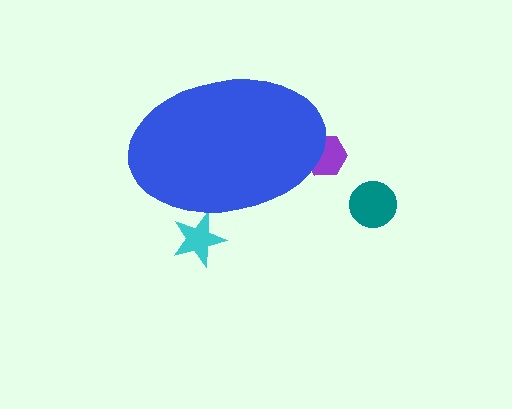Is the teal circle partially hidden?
No, the teal circle is fully visible.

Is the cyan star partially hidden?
Yes, the cyan star is partially hidden behind the blue ellipse.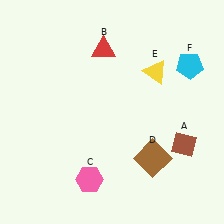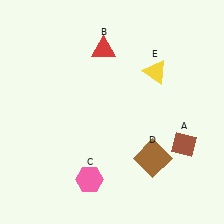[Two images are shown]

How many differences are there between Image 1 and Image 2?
There is 1 difference between the two images.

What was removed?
The cyan pentagon (F) was removed in Image 2.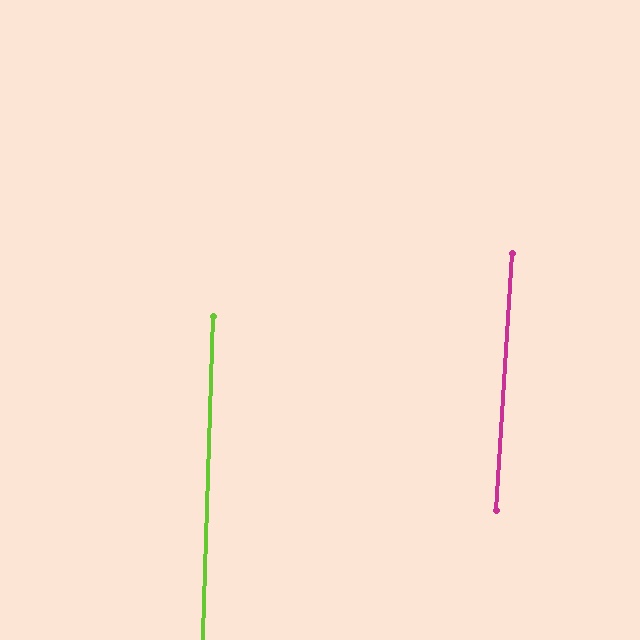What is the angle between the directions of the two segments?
Approximately 2 degrees.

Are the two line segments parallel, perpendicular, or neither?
Parallel — their directions differ by only 1.8°.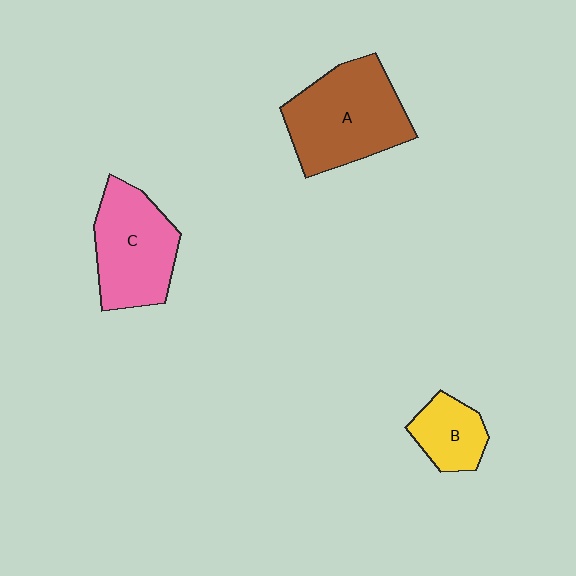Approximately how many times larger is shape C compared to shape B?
Approximately 1.9 times.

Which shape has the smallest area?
Shape B (yellow).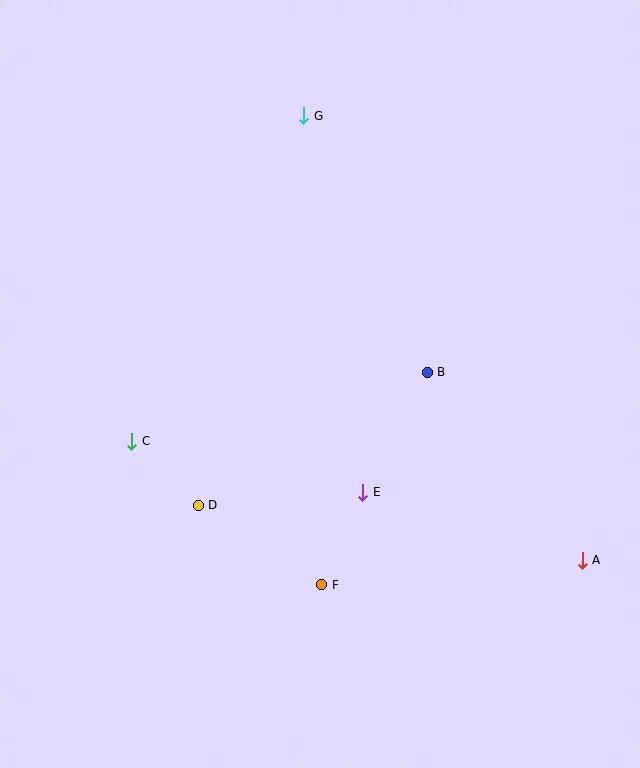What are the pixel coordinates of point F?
Point F is at (322, 585).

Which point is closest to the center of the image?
Point B at (427, 372) is closest to the center.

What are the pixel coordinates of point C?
Point C is at (132, 441).